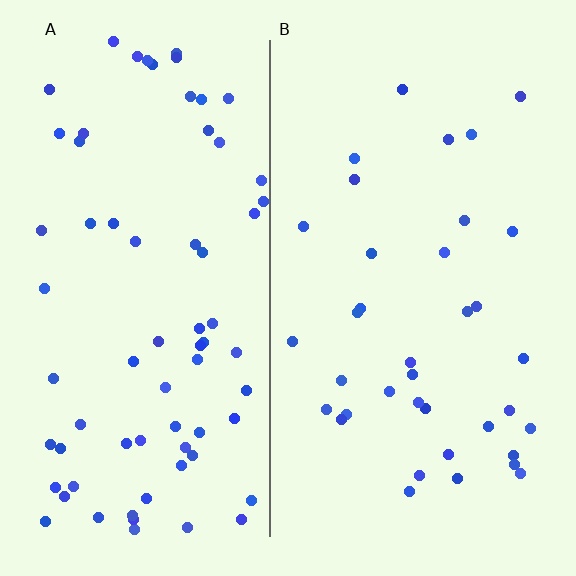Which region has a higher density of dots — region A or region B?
A (the left).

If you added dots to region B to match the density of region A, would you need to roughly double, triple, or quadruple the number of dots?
Approximately double.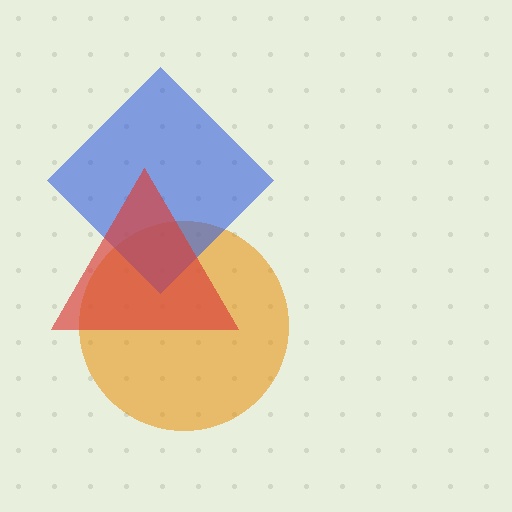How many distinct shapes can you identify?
There are 3 distinct shapes: an orange circle, a blue diamond, a red triangle.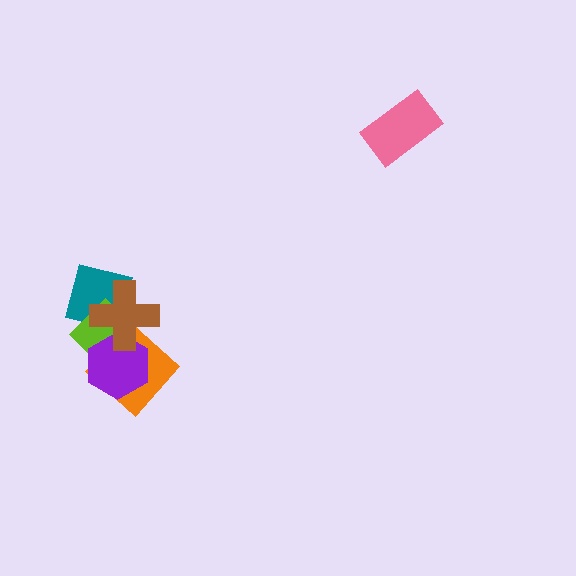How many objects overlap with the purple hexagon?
3 objects overlap with the purple hexagon.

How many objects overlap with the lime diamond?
4 objects overlap with the lime diamond.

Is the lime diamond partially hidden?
Yes, it is partially covered by another shape.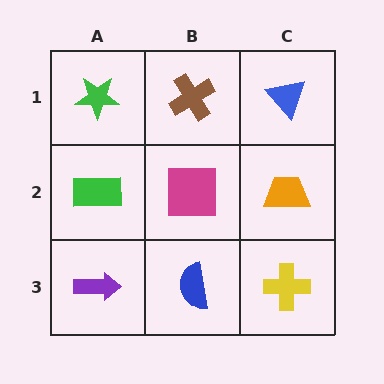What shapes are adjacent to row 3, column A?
A green rectangle (row 2, column A), a blue semicircle (row 3, column B).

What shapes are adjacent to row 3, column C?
An orange trapezoid (row 2, column C), a blue semicircle (row 3, column B).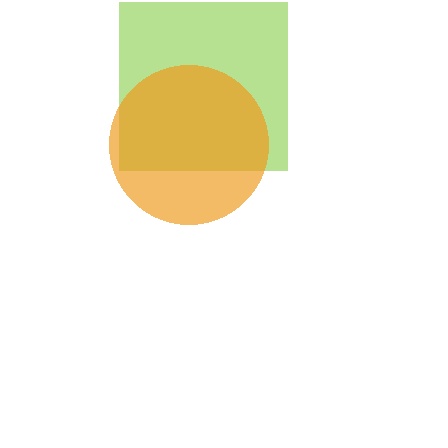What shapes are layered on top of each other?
The layered shapes are: a lime square, an orange circle.